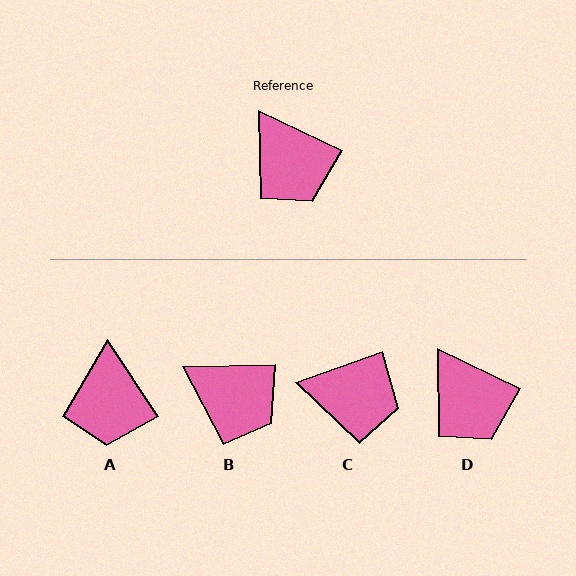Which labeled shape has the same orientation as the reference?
D.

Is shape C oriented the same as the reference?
No, it is off by about 45 degrees.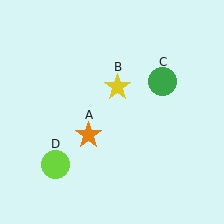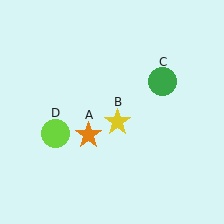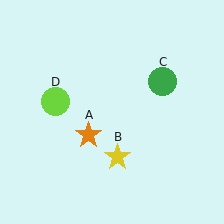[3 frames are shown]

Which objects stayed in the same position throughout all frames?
Orange star (object A) and green circle (object C) remained stationary.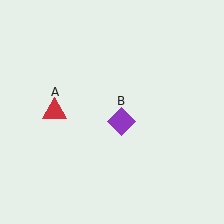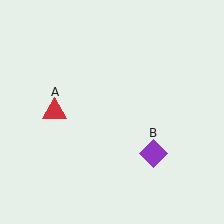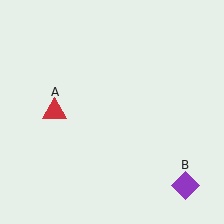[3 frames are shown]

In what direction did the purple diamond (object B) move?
The purple diamond (object B) moved down and to the right.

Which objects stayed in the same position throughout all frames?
Red triangle (object A) remained stationary.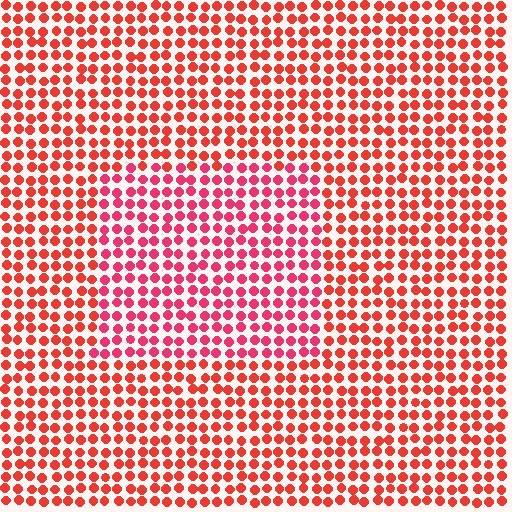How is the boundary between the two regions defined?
The boundary is defined purely by a slight shift in hue (about 23 degrees). Spacing, size, and orientation are identical on both sides.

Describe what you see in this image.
The image is filled with small red elements in a uniform arrangement. A rectangle-shaped region is visible where the elements are tinted to a slightly different hue, forming a subtle color boundary.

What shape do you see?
I see a rectangle.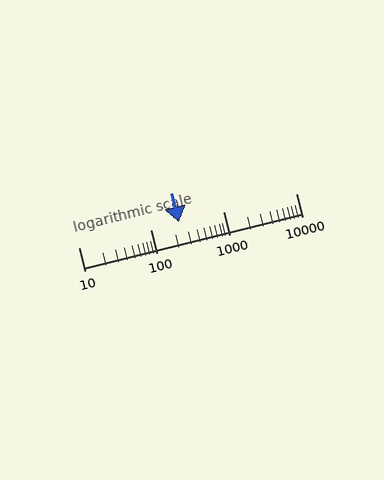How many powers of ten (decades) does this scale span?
The scale spans 3 decades, from 10 to 10000.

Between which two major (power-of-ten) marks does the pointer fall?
The pointer is between 100 and 1000.